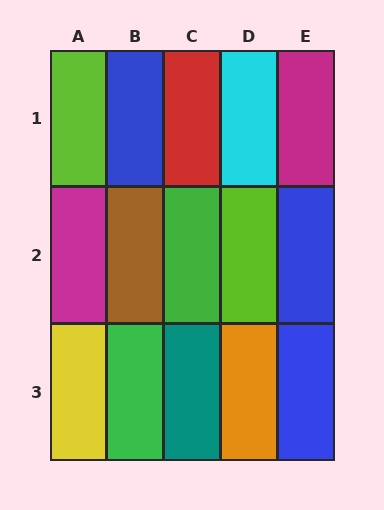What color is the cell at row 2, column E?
Blue.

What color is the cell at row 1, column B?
Blue.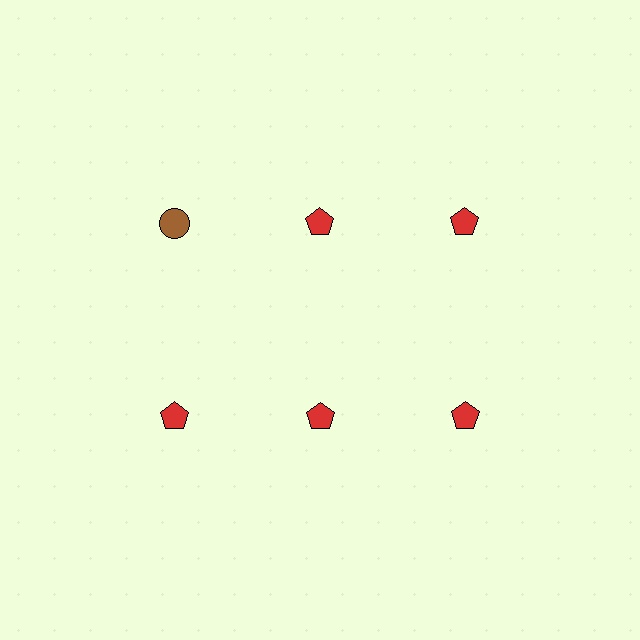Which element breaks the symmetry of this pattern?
The brown circle in the top row, leftmost column breaks the symmetry. All other shapes are red pentagons.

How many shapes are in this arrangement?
There are 6 shapes arranged in a grid pattern.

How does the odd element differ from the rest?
It differs in both color (brown instead of red) and shape (circle instead of pentagon).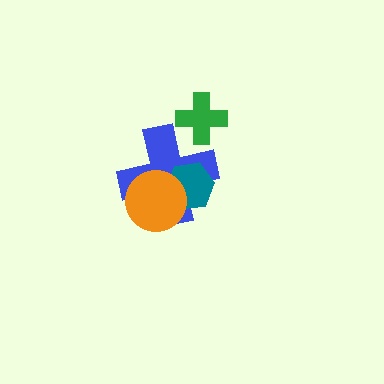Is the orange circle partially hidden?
No, no other shape covers it.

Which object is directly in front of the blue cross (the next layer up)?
The teal hexagon is directly in front of the blue cross.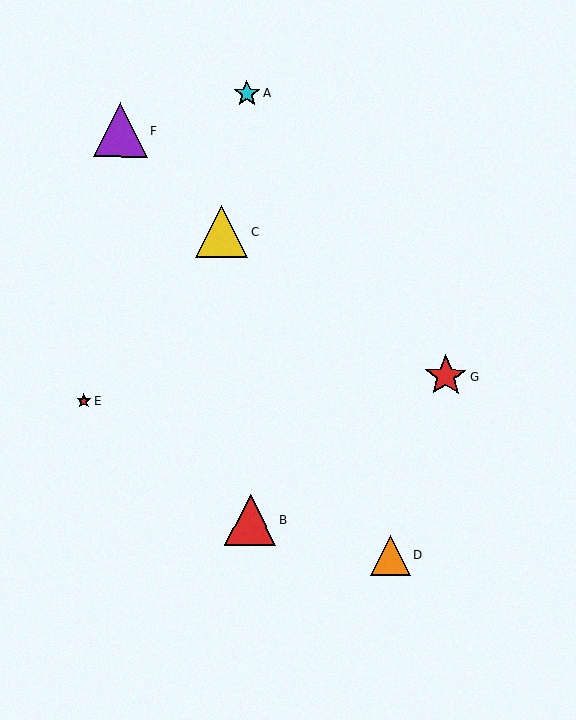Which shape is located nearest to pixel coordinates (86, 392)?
The red star (labeled E) at (84, 401) is nearest to that location.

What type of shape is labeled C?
Shape C is a yellow triangle.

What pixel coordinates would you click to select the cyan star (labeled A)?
Click at (247, 93) to select the cyan star A.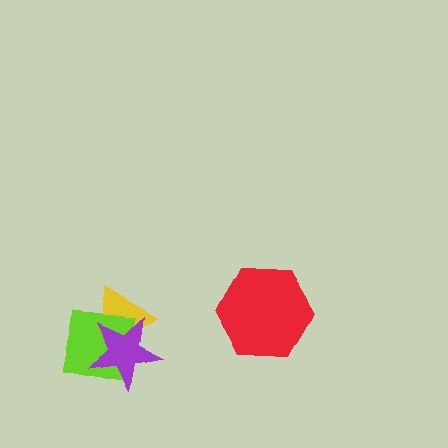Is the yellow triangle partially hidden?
Yes, it is partially covered by another shape.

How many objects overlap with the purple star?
2 objects overlap with the purple star.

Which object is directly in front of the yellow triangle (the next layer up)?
The lime square is directly in front of the yellow triangle.